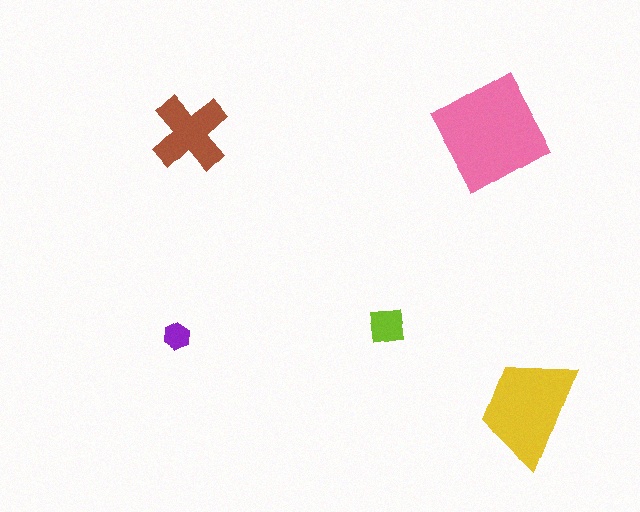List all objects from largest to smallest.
The pink square, the yellow trapezoid, the brown cross, the lime square, the purple hexagon.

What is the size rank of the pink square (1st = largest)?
1st.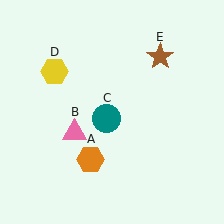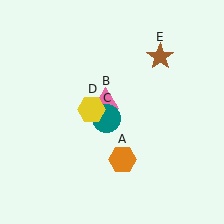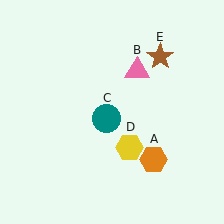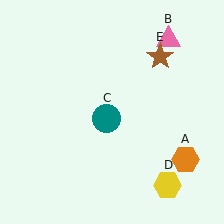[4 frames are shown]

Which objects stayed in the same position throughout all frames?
Teal circle (object C) and brown star (object E) remained stationary.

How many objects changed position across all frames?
3 objects changed position: orange hexagon (object A), pink triangle (object B), yellow hexagon (object D).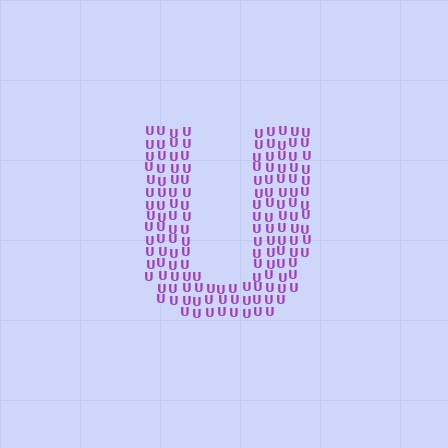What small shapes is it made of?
It is made of small letter U's.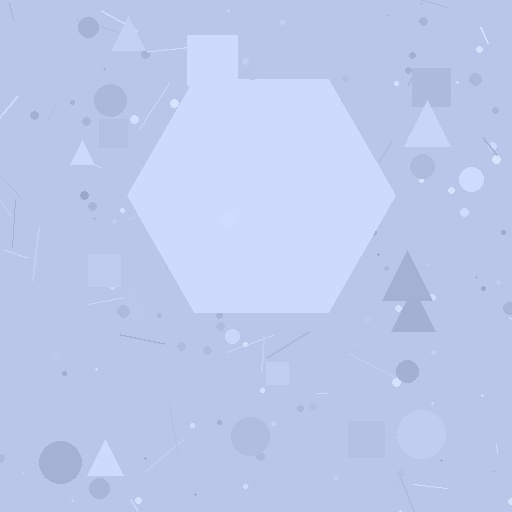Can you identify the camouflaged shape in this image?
The camouflaged shape is a hexagon.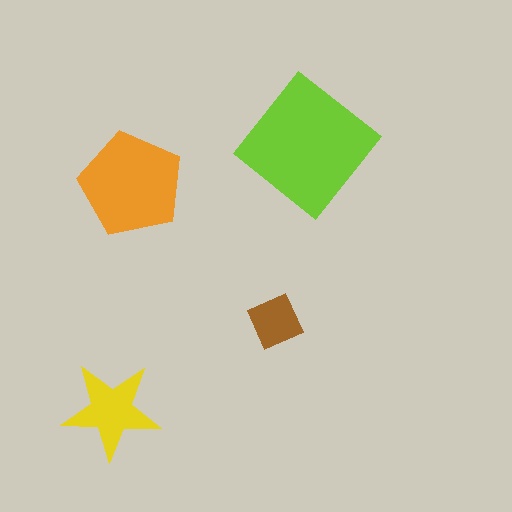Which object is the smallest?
The brown diamond.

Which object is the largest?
The lime diamond.